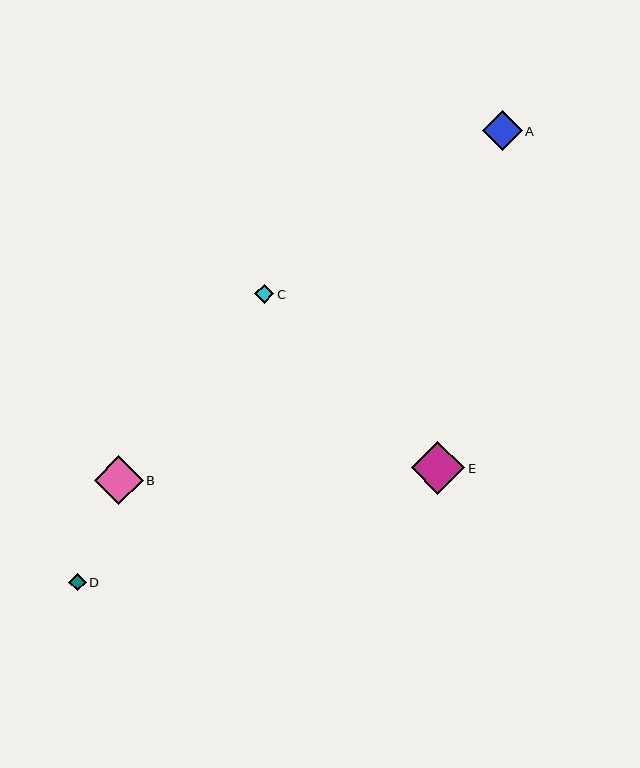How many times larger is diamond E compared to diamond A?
Diamond E is approximately 1.3 times the size of diamond A.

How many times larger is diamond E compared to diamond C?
Diamond E is approximately 2.7 times the size of diamond C.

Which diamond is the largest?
Diamond E is the largest with a size of approximately 53 pixels.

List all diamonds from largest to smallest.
From largest to smallest: E, B, A, C, D.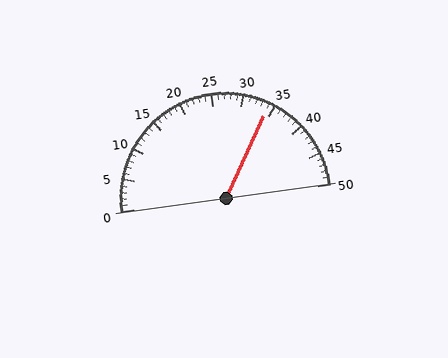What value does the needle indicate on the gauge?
The needle indicates approximately 34.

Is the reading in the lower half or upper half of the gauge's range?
The reading is in the upper half of the range (0 to 50).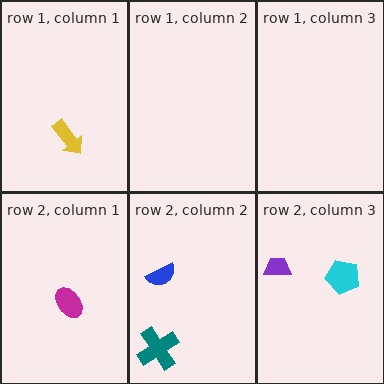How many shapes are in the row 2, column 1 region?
1.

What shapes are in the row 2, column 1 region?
The magenta ellipse.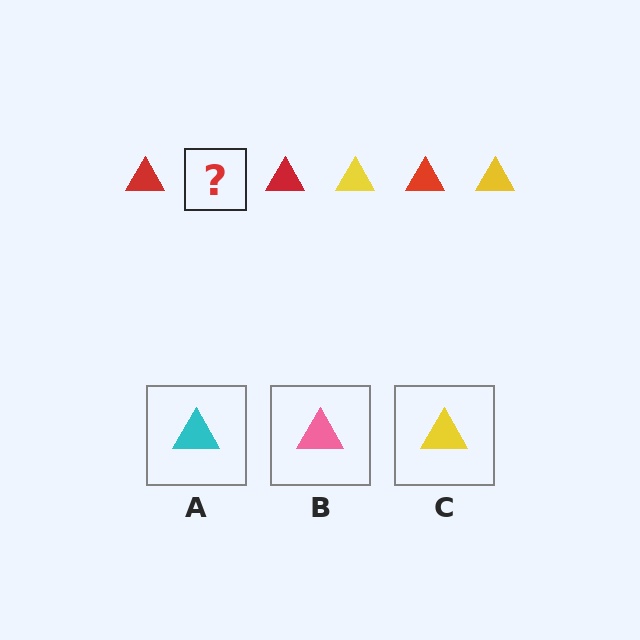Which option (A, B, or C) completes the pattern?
C.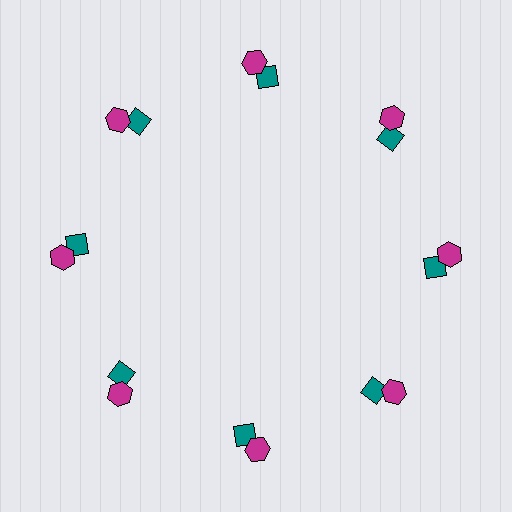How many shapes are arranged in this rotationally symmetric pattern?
There are 16 shapes, arranged in 8 groups of 2.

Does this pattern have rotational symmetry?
Yes, this pattern has 8-fold rotational symmetry. It looks the same after rotating 45 degrees around the center.